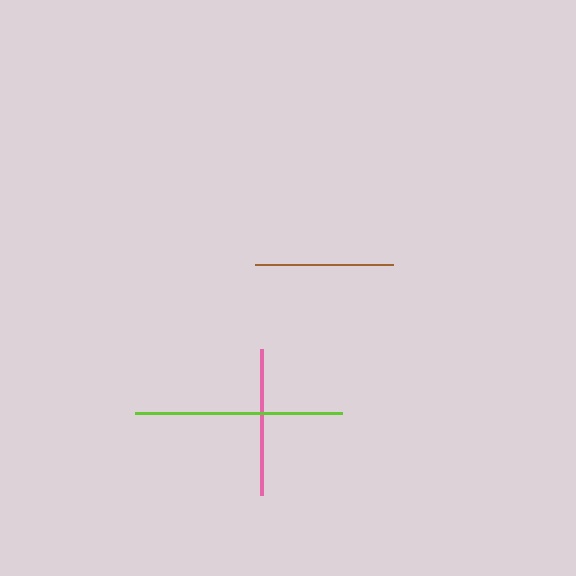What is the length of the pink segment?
The pink segment is approximately 147 pixels long.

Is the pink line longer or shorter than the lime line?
The lime line is longer than the pink line.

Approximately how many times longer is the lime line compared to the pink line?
The lime line is approximately 1.4 times the length of the pink line.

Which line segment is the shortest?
The brown line is the shortest at approximately 138 pixels.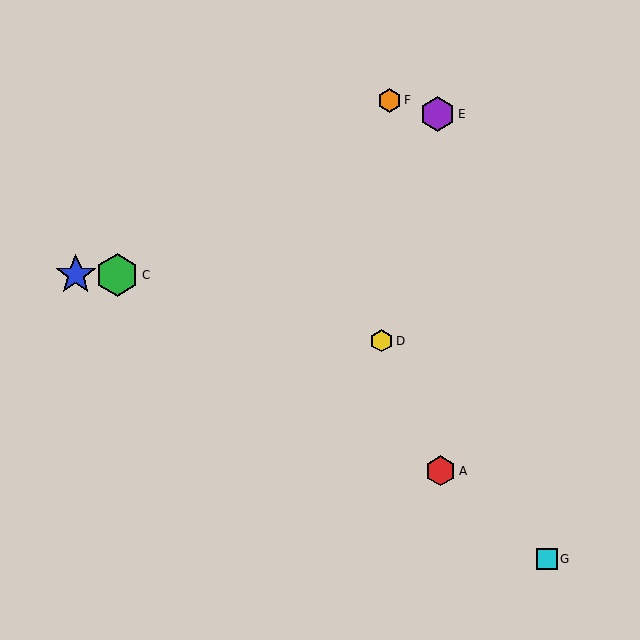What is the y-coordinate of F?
Object F is at y≈100.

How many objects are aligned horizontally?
2 objects (B, C) are aligned horizontally.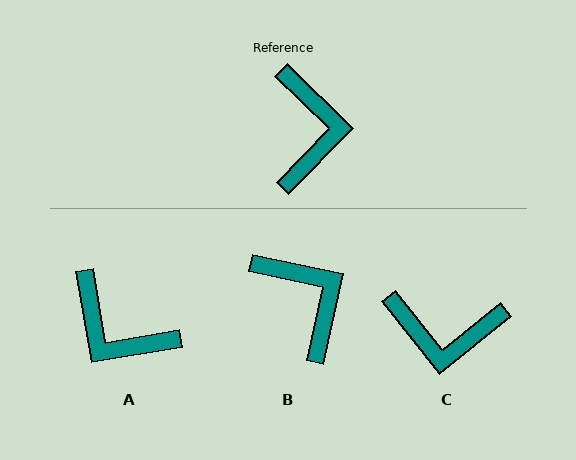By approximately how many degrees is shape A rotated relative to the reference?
Approximately 126 degrees clockwise.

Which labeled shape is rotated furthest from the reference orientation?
A, about 126 degrees away.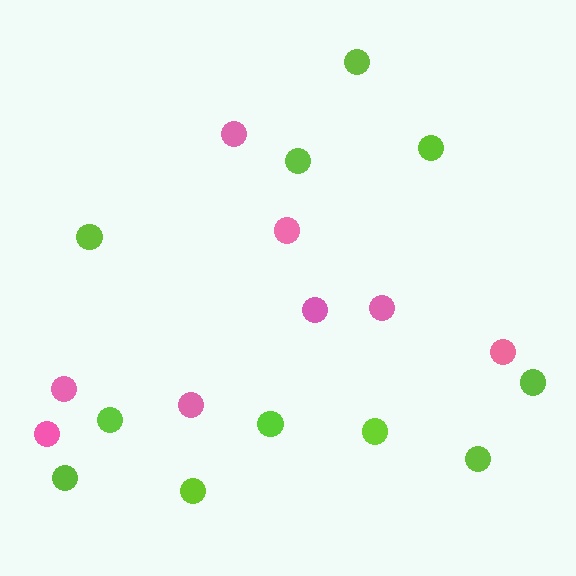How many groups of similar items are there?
There are 2 groups: one group of pink circles (8) and one group of lime circles (11).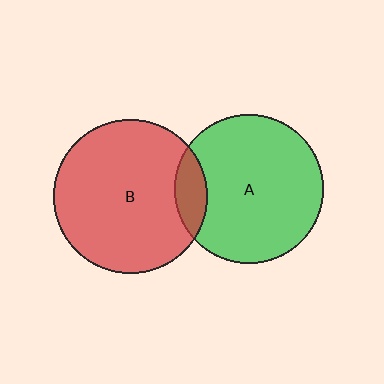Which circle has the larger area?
Circle B (red).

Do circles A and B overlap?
Yes.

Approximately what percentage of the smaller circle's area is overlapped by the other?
Approximately 10%.